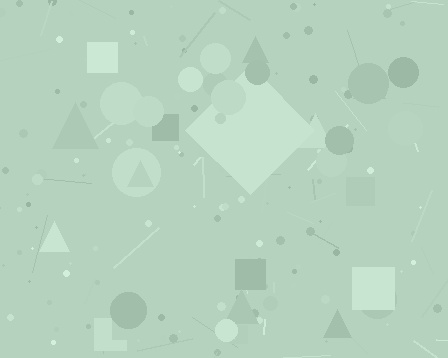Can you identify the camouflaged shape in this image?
The camouflaged shape is a diamond.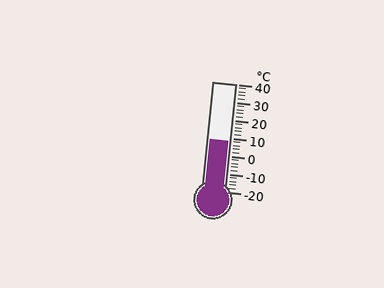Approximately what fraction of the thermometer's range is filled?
The thermometer is filled to approximately 45% of its range.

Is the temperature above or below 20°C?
The temperature is below 20°C.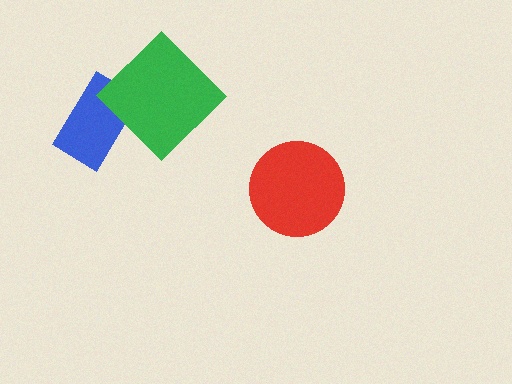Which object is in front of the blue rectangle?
The green diamond is in front of the blue rectangle.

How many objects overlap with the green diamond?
1 object overlaps with the green diamond.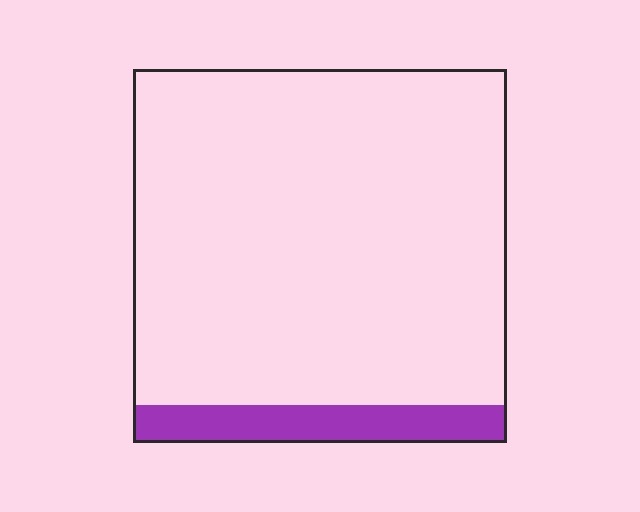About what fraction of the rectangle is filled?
About one tenth (1/10).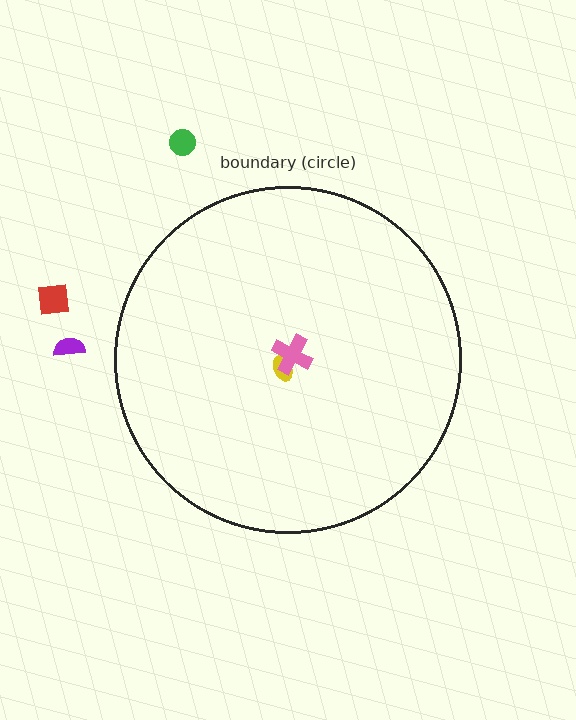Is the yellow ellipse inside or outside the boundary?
Inside.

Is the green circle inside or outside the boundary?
Outside.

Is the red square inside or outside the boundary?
Outside.